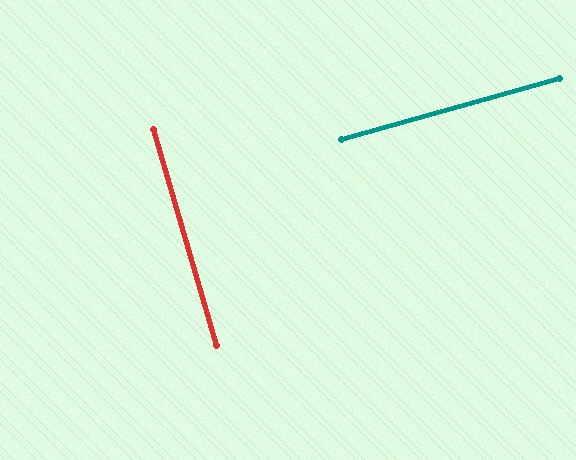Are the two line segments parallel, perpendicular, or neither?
Perpendicular — they meet at approximately 89°.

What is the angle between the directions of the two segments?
Approximately 89 degrees.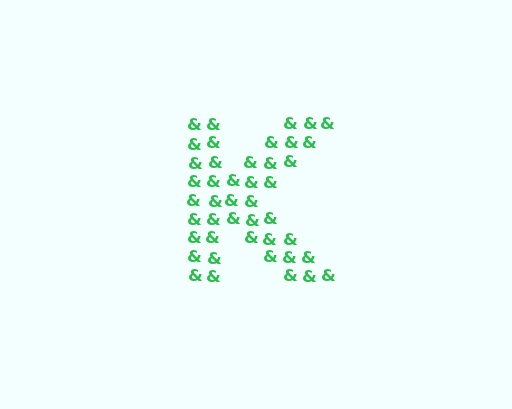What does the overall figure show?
The overall figure shows the letter K.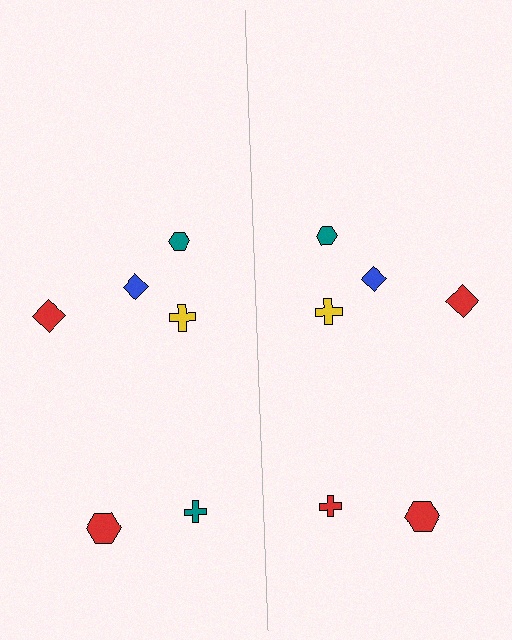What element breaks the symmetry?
The red cross on the right side breaks the symmetry — its mirror counterpart is teal.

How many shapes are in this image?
There are 12 shapes in this image.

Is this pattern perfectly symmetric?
No, the pattern is not perfectly symmetric. The red cross on the right side breaks the symmetry — its mirror counterpart is teal.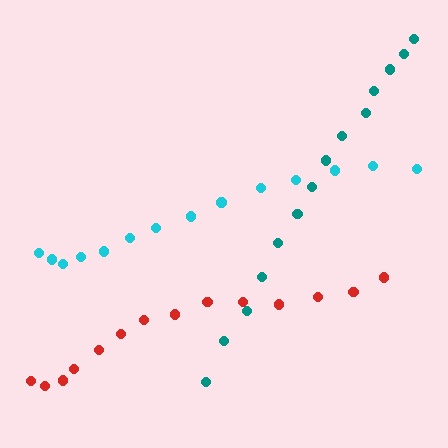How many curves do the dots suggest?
There are 3 distinct paths.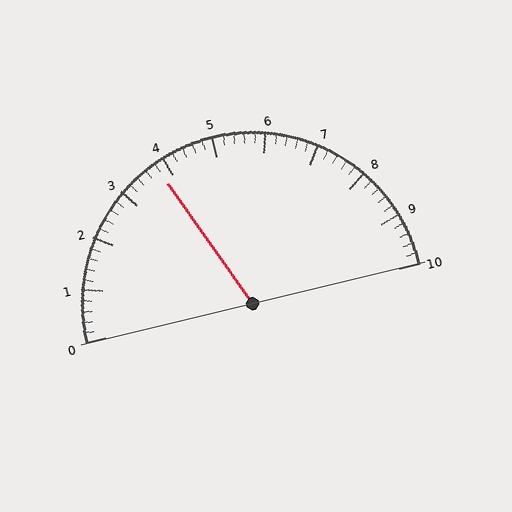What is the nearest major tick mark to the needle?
The nearest major tick mark is 4.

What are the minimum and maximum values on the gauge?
The gauge ranges from 0 to 10.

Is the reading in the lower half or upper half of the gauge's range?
The reading is in the lower half of the range (0 to 10).